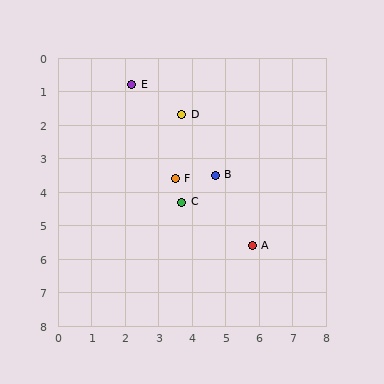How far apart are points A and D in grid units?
Points A and D are about 4.4 grid units apart.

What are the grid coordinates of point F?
Point F is at approximately (3.5, 3.6).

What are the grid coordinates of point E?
Point E is at approximately (2.2, 0.8).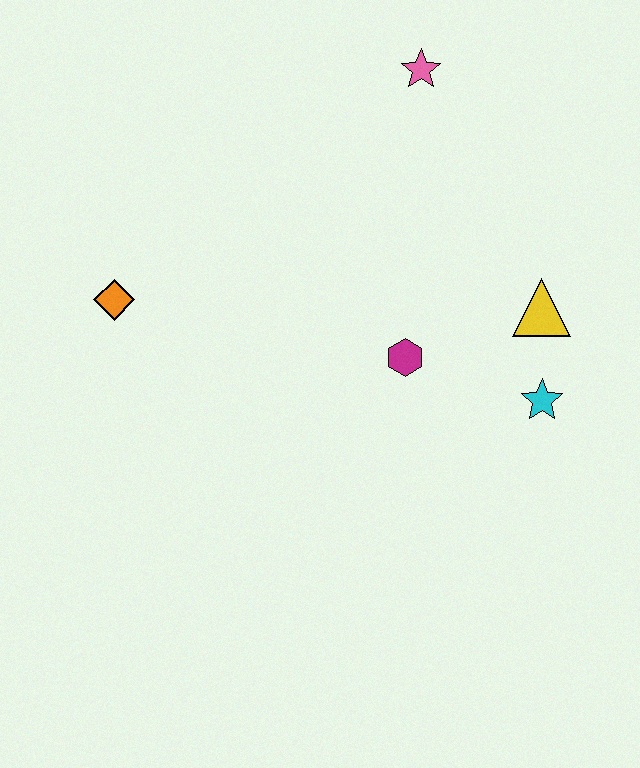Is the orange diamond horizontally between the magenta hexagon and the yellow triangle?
No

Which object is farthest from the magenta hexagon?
The orange diamond is farthest from the magenta hexagon.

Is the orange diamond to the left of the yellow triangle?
Yes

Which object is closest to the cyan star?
The yellow triangle is closest to the cyan star.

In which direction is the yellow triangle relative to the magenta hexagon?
The yellow triangle is to the right of the magenta hexagon.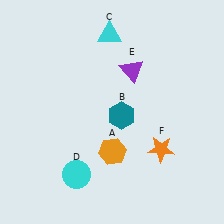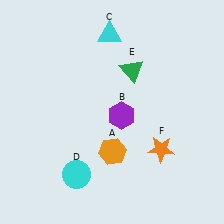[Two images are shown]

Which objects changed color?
B changed from teal to purple. E changed from purple to green.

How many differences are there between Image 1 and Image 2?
There are 2 differences between the two images.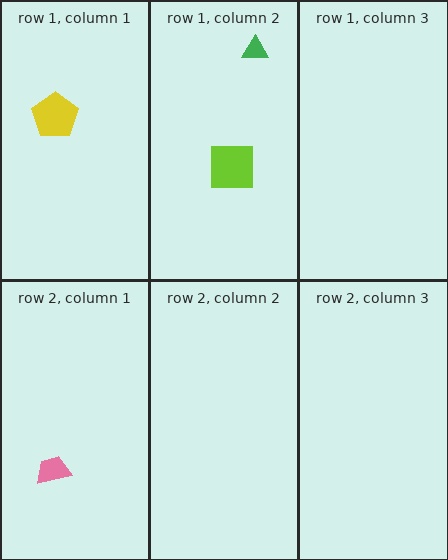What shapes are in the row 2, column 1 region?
The pink trapezoid.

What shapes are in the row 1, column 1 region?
The yellow pentagon.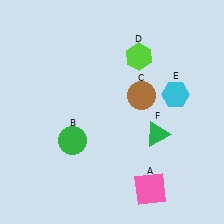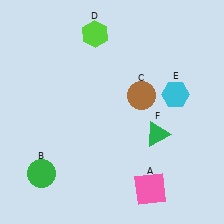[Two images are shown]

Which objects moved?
The objects that moved are: the green circle (B), the lime hexagon (D).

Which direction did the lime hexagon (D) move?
The lime hexagon (D) moved left.